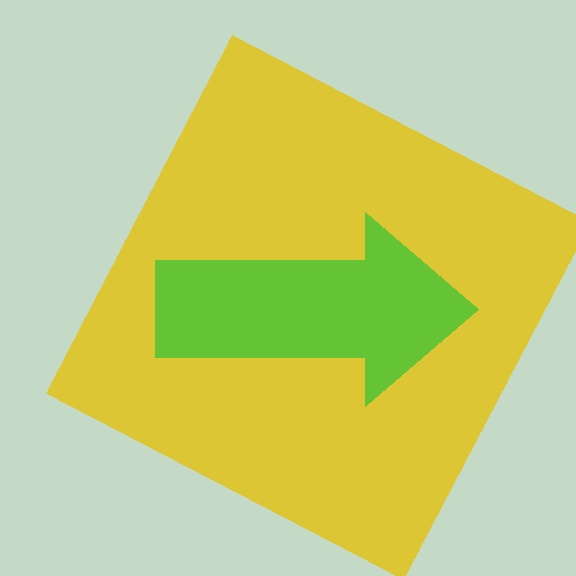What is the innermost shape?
The lime arrow.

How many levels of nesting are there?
2.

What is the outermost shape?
The yellow square.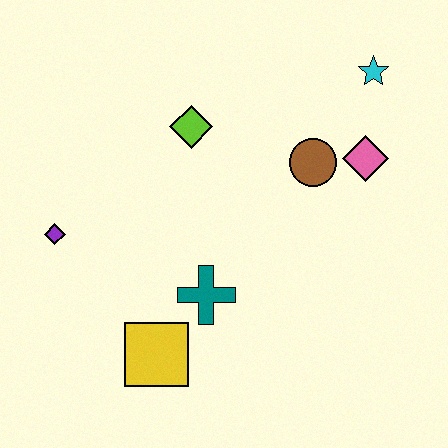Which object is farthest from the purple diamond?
The cyan star is farthest from the purple diamond.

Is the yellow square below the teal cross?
Yes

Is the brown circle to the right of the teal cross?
Yes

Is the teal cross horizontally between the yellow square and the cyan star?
Yes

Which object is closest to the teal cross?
The yellow square is closest to the teal cross.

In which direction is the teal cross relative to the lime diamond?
The teal cross is below the lime diamond.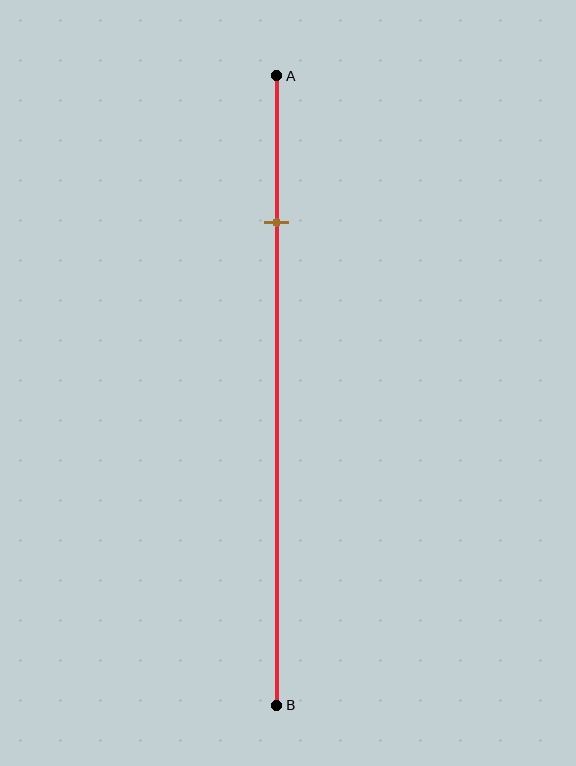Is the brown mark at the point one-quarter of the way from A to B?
Yes, the mark is approximately at the one-quarter point.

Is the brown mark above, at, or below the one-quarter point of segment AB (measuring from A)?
The brown mark is approximately at the one-quarter point of segment AB.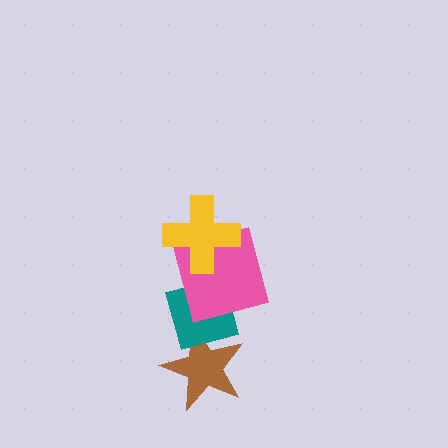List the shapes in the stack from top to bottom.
From top to bottom: the yellow cross, the pink square, the teal diamond, the brown star.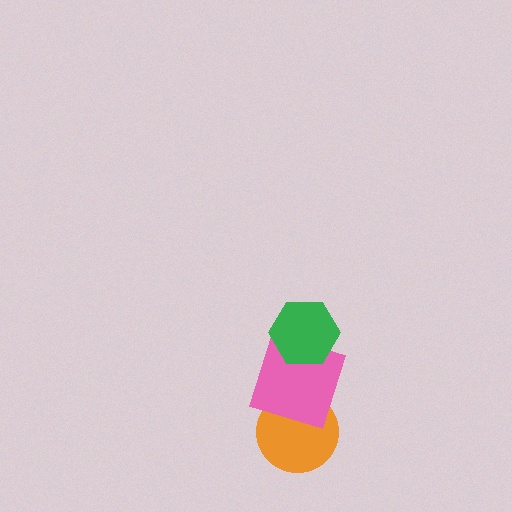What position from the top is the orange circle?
The orange circle is 3rd from the top.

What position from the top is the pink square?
The pink square is 2nd from the top.